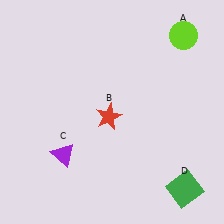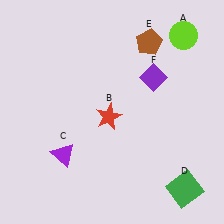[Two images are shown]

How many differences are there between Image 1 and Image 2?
There are 2 differences between the two images.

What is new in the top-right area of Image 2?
A brown pentagon (E) was added in the top-right area of Image 2.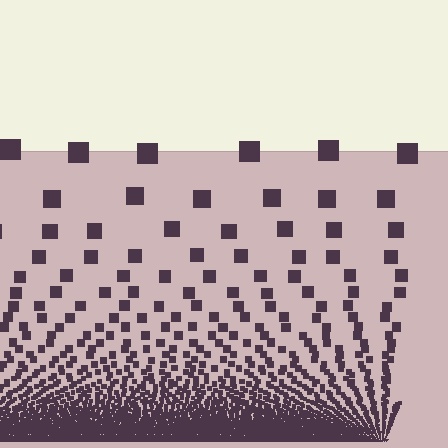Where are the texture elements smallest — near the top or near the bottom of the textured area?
Near the bottom.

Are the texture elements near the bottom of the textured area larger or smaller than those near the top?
Smaller. The gradient is inverted — elements near the bottom are smaller and denser.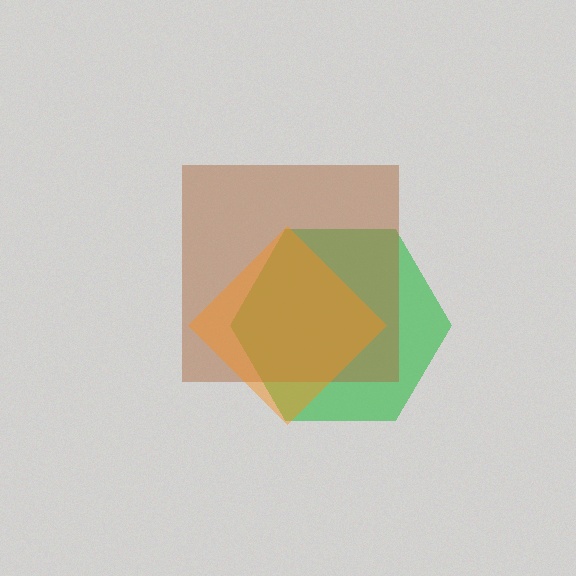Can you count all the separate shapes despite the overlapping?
Yes, there are 3 separate shapes.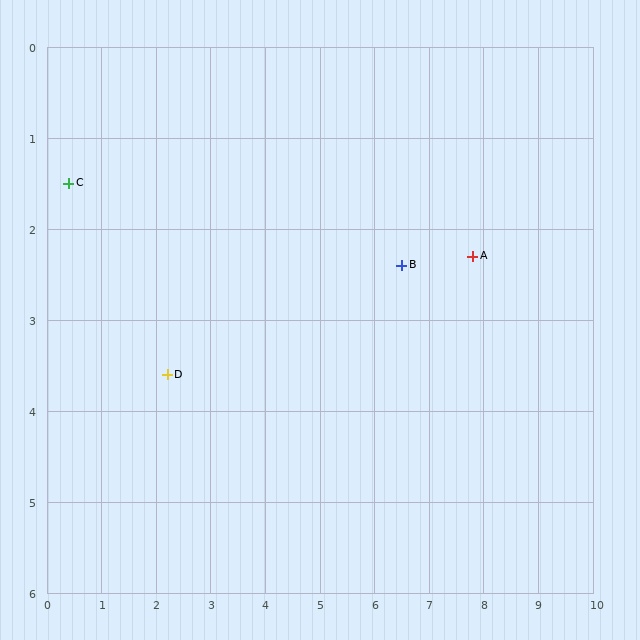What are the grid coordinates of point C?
Point C is at approximately (0.4, 1.5).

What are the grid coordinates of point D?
Point D is at approximately (2.2, 3.6).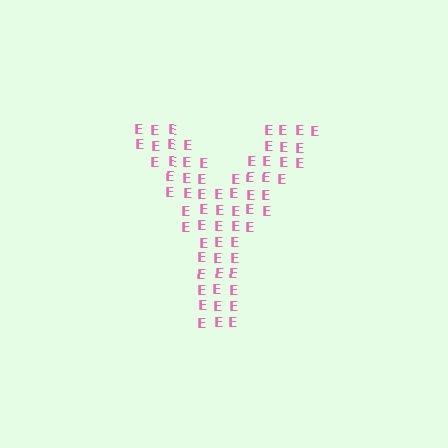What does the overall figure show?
The overall figure shows the letter Y.